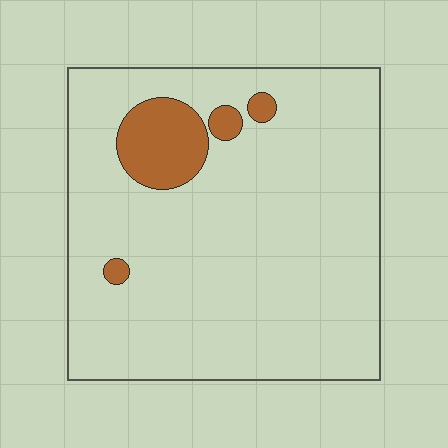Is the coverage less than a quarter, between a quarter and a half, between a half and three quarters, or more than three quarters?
Less than a quarter.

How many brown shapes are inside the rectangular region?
4.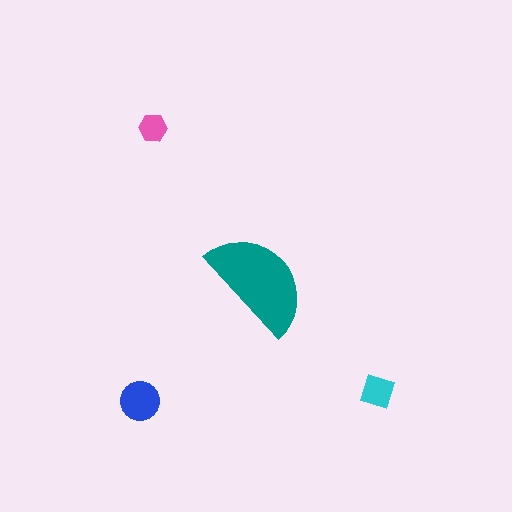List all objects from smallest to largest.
The pink hexagon, the cyan diamond, the blue circle, the teal semicircle.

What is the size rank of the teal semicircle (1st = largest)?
1st.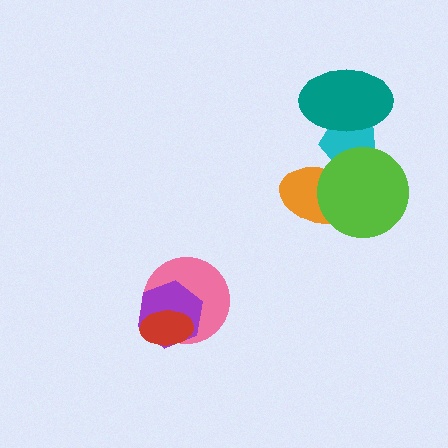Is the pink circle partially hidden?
Yes, it is partially covered by another shape.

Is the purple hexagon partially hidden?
Yes, it is partially covered by another shape.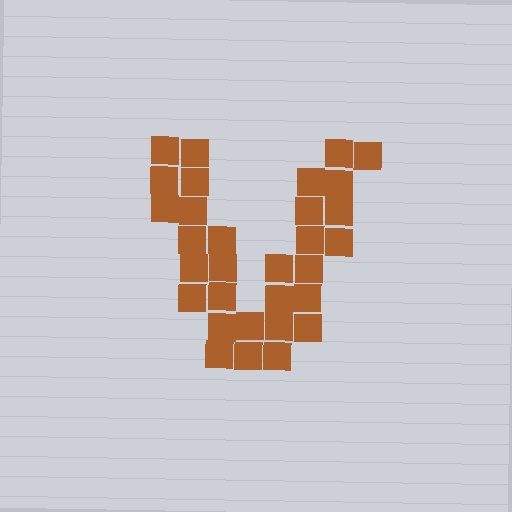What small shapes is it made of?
It is made of small squares.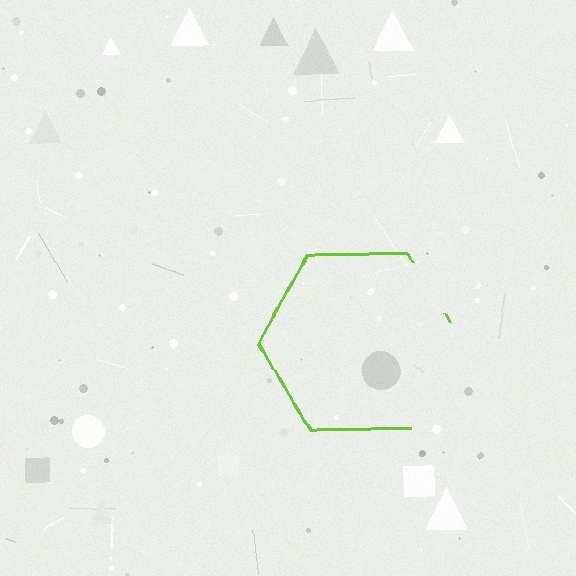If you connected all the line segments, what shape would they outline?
They would outline a hexagon.